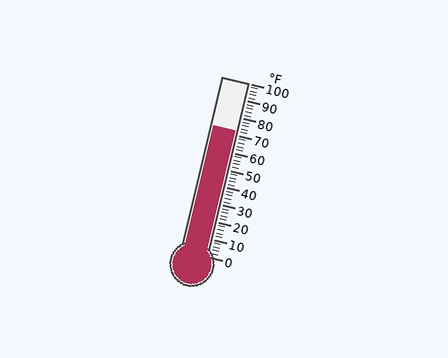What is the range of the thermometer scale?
The thermometer scale ranges from 0°F to 100°F.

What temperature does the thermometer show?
The thermometer shows approximately 72°F.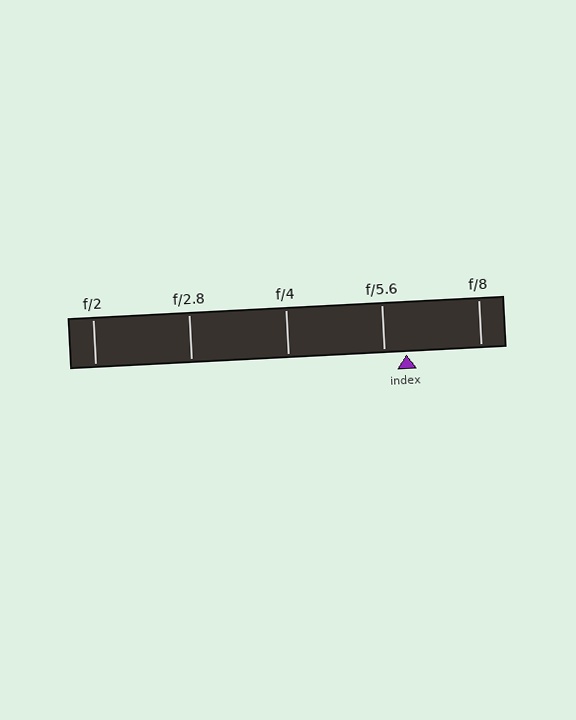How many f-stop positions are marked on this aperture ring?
There are 5 f-stop positions marked.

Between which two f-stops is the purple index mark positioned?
The index mark is between f/5.6 and f/8.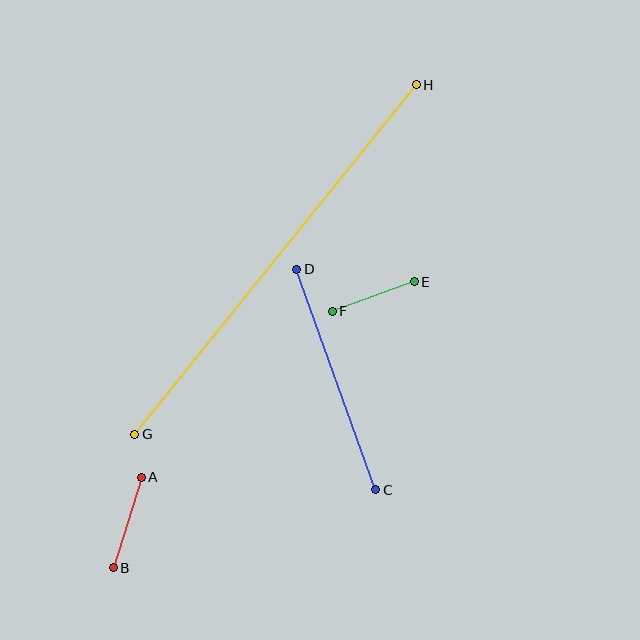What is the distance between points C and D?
The distance is approximately 234 pixels.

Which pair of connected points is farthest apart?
Points G and H are farthest apart.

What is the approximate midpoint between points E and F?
The midpoint is at approximately (373, 297) pixels.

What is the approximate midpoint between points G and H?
The midpoint is at approximately (276, 260) pixels.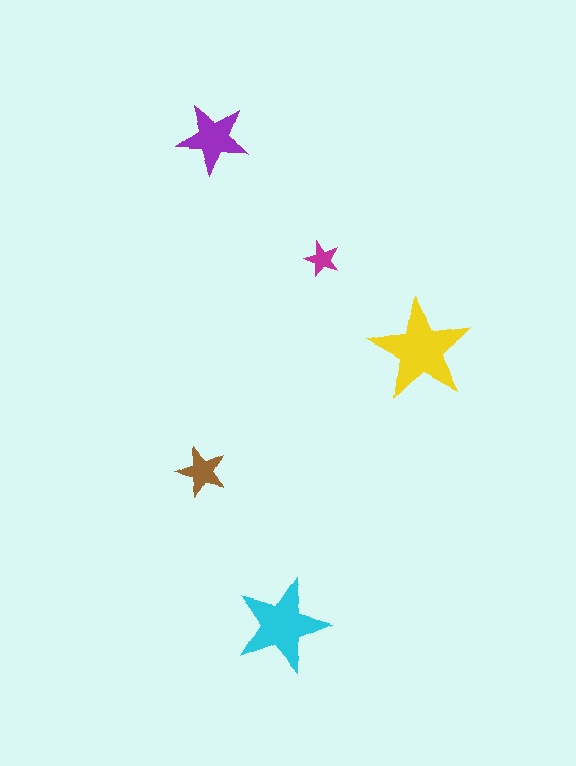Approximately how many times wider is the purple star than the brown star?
About 1.5 times wider.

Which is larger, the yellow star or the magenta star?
The yellow one.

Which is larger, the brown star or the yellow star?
The yellow one.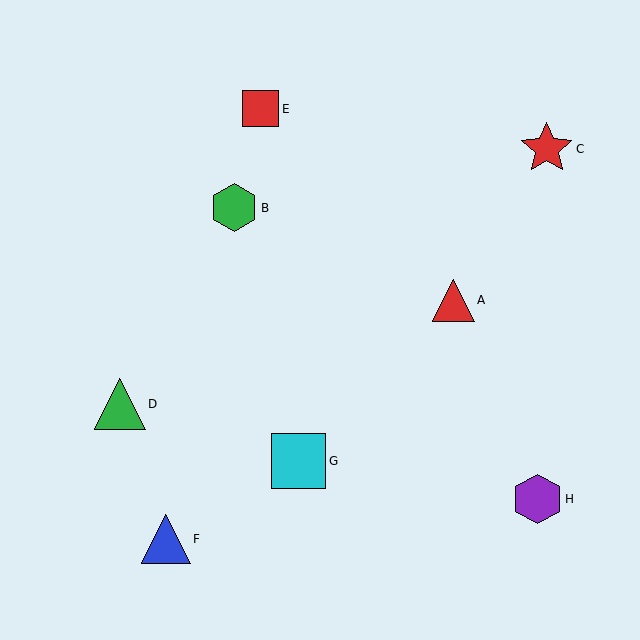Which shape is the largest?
The cyan square (labeled G) is the largest.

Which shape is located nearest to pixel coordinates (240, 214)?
The green hexagon (labeled B) at (234, 208) is nearest to that location.